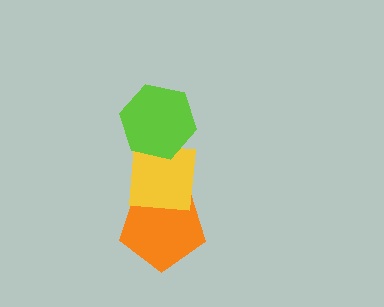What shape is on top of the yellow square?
The lime hexagon is on top of the yellow square.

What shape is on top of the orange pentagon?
The yellow square is on top of the orange pentagon.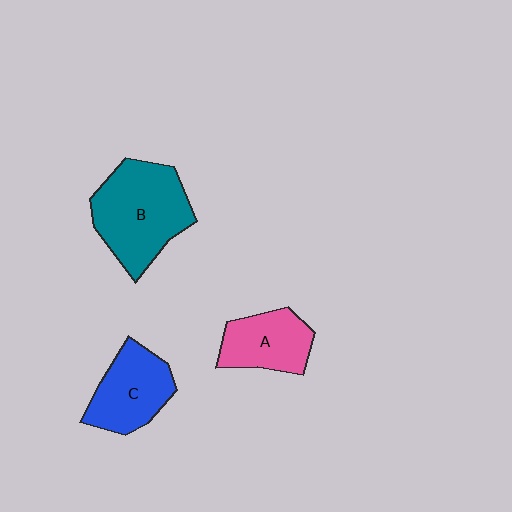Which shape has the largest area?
Shape B (teal).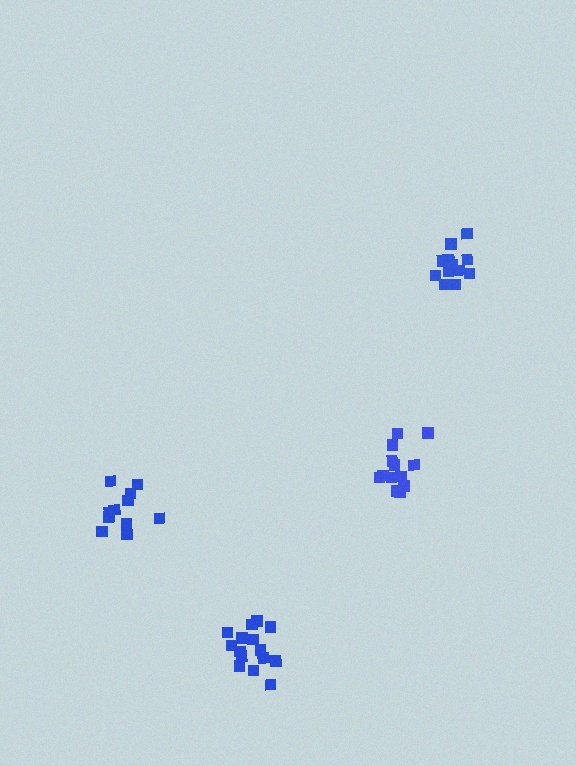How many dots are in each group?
Group 1: 15 dots, Group 2: 13 dots, Group 3: 12 dots, Group 4: 11 dots (51 total).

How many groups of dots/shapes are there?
There are 4 groups.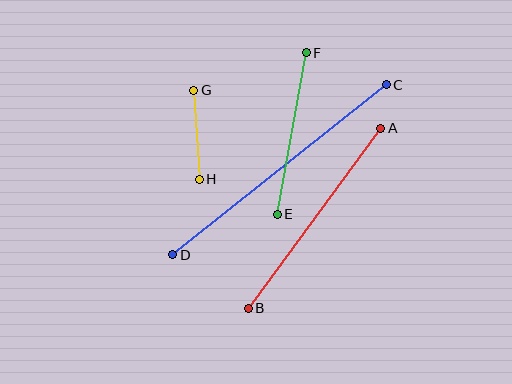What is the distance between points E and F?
The distance is approximately 164 pixels.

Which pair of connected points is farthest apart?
Points C and D are farthest apart.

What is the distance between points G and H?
The distance is approximately 89 pixels.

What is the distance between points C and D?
The distance is approximately 273 pixels.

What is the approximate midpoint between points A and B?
The midpoint is at approximately (314, 218) pixels.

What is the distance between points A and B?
The distance is approximately 224 pixels.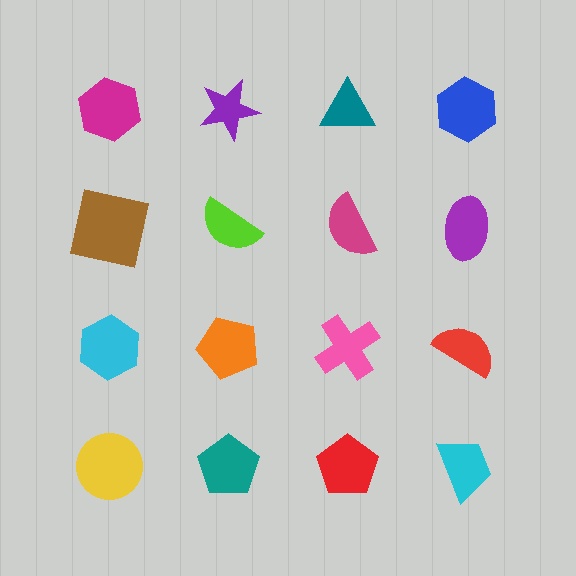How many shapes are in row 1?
4 shapes.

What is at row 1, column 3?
A teal triangle.